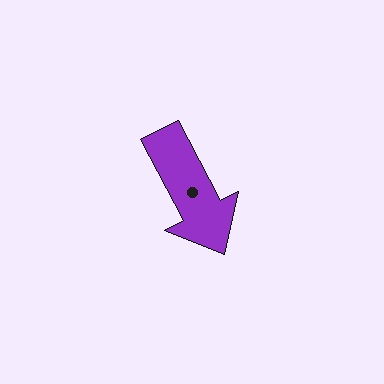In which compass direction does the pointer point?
Southeast.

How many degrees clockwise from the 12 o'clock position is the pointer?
Approximately 152 degrees.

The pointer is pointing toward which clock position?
Roughly 5 o'clock.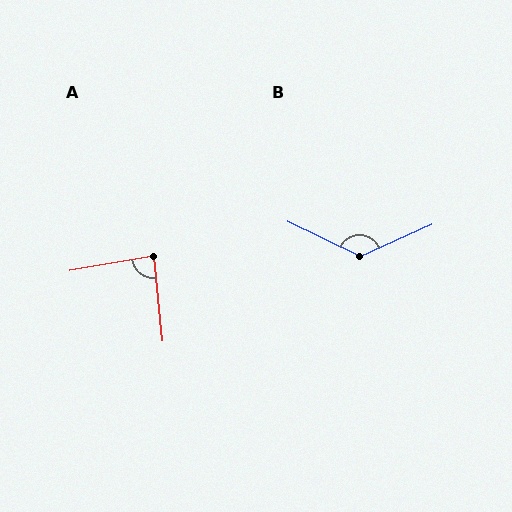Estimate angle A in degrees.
Approximately 86 degrees.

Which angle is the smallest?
A, at approximately 86 degrees.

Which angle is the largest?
B, at approximately 130 degrees.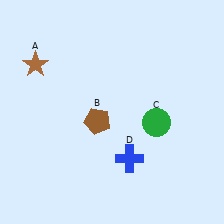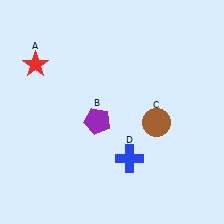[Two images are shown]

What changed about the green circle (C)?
In Image 1, C is green. In Image 2, it changed to brown.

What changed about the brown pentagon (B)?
In Image 1, B is brown. In Image 2, it changed to purple.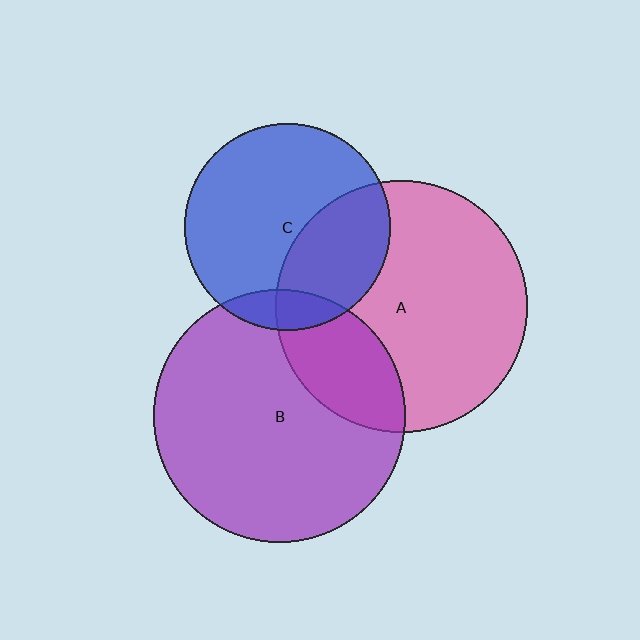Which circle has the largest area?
Circle B (purple).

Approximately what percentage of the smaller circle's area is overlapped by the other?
Approximately 10%.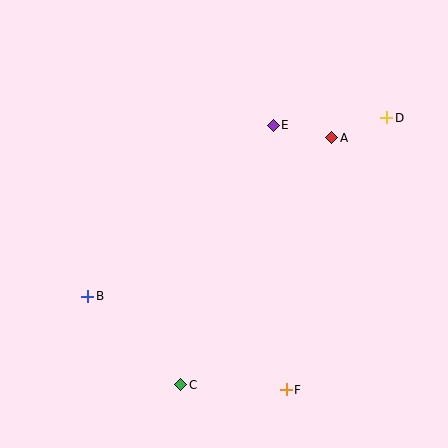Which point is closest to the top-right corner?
Point D is closest to the top-right corner.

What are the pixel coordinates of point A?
Point A is at (332, 138).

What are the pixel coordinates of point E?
Point E is at (273, 125).